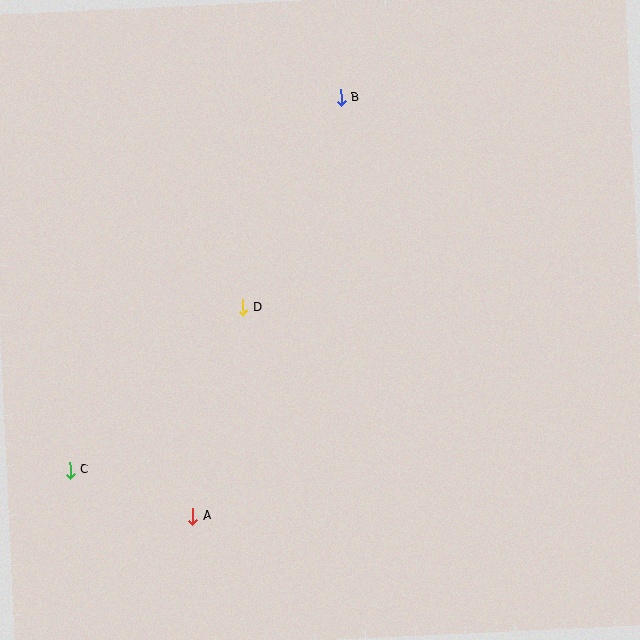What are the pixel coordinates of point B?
Point B is at (341, 98).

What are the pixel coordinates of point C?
Point C is at (70, 470).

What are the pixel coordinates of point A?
Point A is at (193, 516).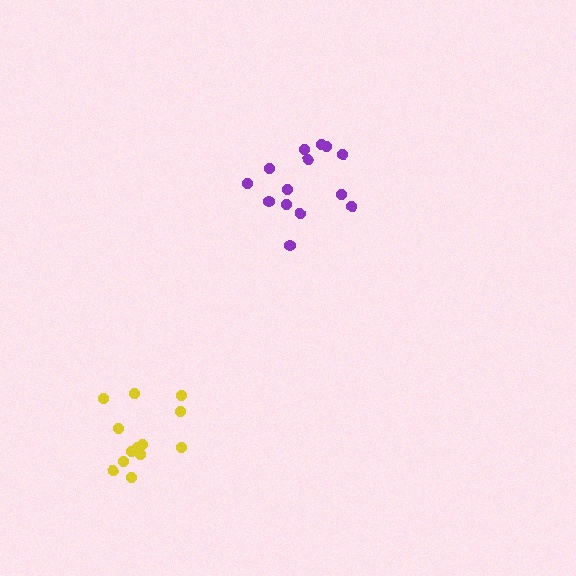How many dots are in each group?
Group 1: 14 dots, Group 2: 13 dots (27 total).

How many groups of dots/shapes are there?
There are 2 groups.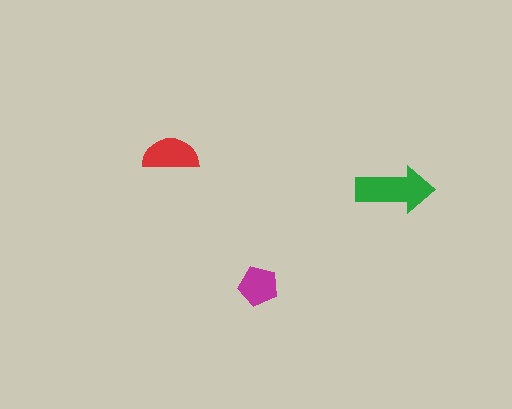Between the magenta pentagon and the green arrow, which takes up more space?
The green arrow.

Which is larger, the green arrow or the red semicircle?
The green arrow.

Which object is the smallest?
The magenta pentagon.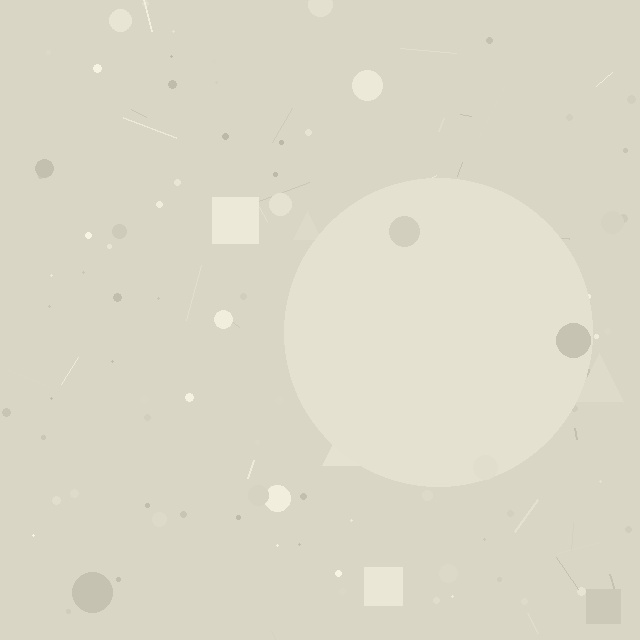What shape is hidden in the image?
A circle is hidden in the image.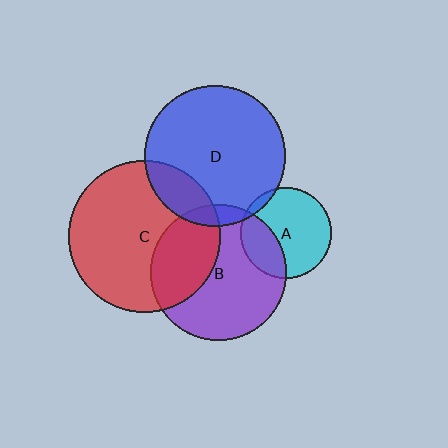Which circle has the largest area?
Circle C (red).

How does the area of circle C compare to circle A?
Approximately 2.8 times.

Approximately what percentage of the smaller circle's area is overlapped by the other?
Approximately 5%.